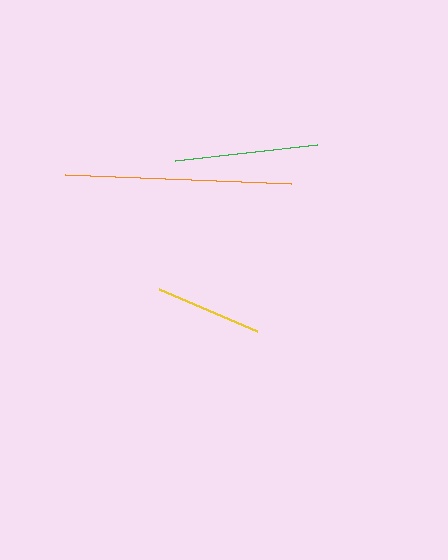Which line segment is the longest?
The orange line is the longest at approximately 226 pixels.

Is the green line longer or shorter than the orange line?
The orange line is longer than the green line.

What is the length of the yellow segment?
The yellow segment is approximately 107 pixels long.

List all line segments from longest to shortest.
From longest to shortest: orange, green, yellow.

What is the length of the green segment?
The green segment is approximately 143 pixels long.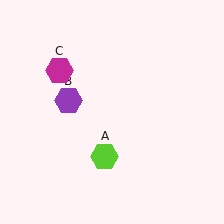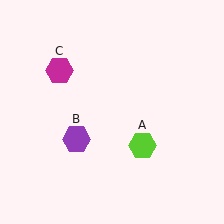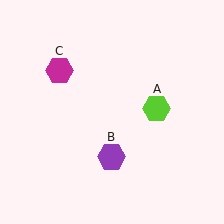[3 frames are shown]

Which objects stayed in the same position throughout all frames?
Magenta hexagon (object C) remained stationary.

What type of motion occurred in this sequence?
The lime hexagon (object A), purple hexagon (object B) rotated counterclockwise around the center of the scene.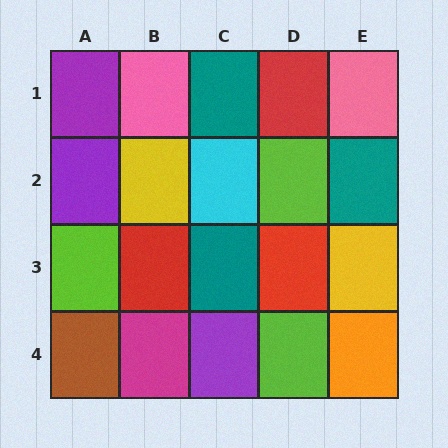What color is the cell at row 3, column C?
Teal.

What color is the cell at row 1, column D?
Red.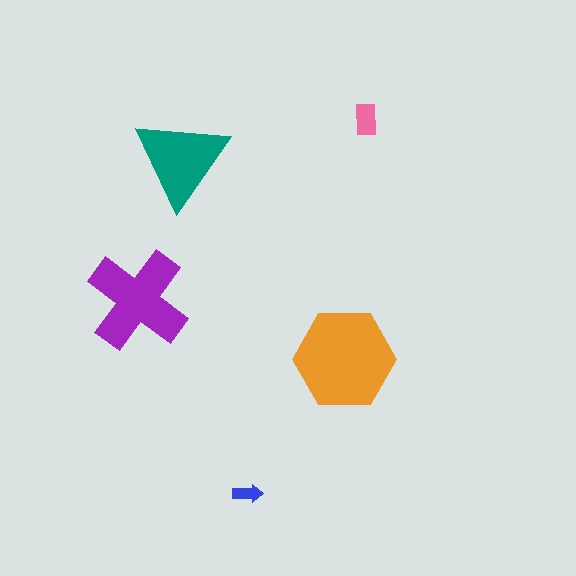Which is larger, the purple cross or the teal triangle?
The purple cross.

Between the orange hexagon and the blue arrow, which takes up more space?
The orange hexagon.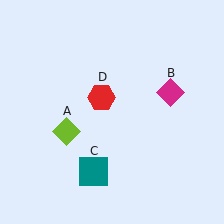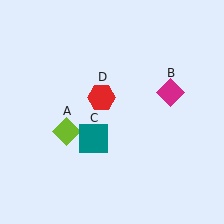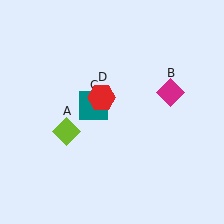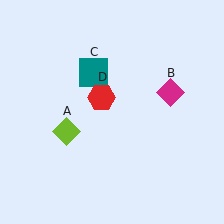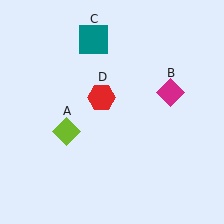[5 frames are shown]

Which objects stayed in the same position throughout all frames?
Lime diamond (object A) and magenta diamond (object B) and red hexagon (object D) remained stationary.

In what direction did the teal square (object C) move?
The teal square (object C) moved up.